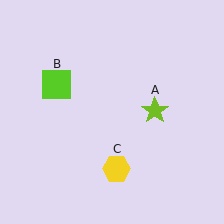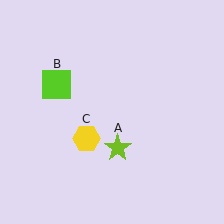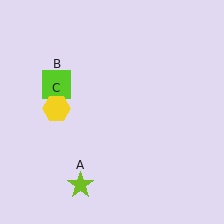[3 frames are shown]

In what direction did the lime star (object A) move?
The lime star (object A) moved down and to the left.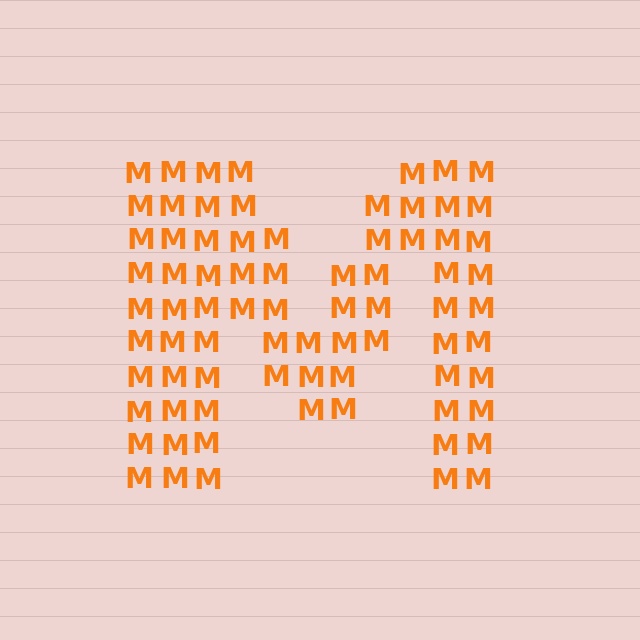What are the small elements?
The small elements are letter M's.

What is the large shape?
The large shape is the letter M.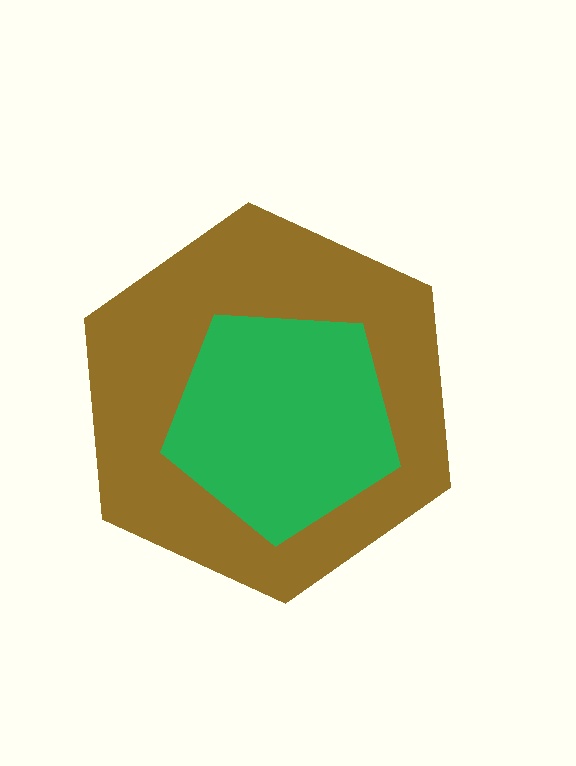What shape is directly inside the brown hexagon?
The green pentagon.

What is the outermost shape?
The brown hexagon.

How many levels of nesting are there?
2.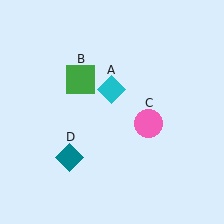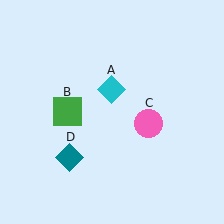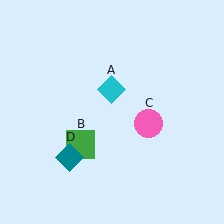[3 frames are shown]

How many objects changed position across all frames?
1 object changed position: green square (object B).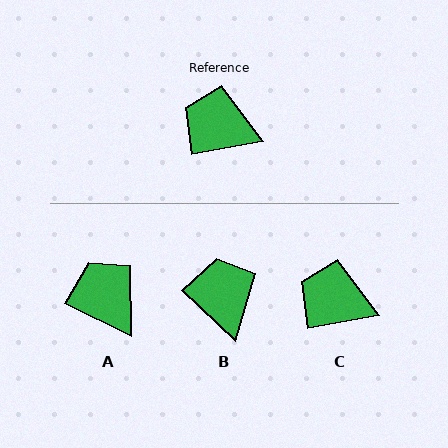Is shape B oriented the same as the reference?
No, it is off by about 54 degrees.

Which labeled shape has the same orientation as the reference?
C.